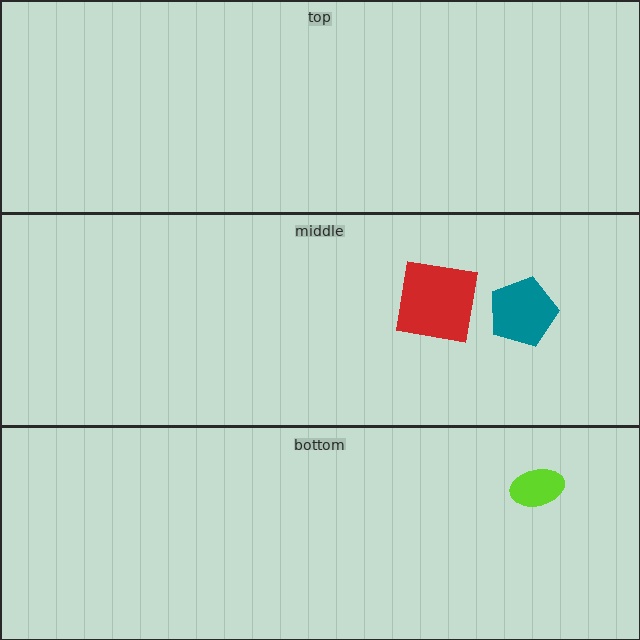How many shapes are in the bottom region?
1.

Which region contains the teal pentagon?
The middle region.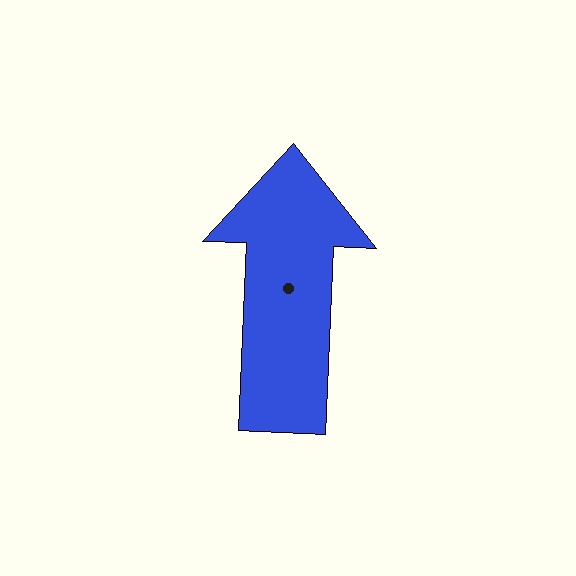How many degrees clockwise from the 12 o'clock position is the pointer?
Approximately 2 degrees.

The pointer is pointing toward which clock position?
Roughly 12 o'clock.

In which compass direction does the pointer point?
North.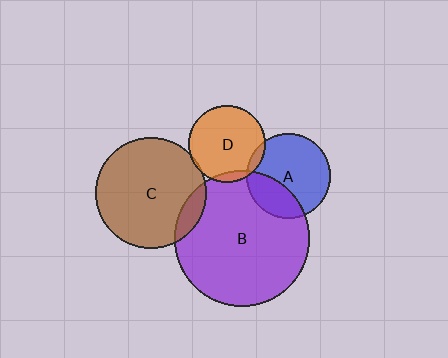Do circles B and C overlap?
Yes.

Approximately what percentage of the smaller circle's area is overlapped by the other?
Approximately 10%.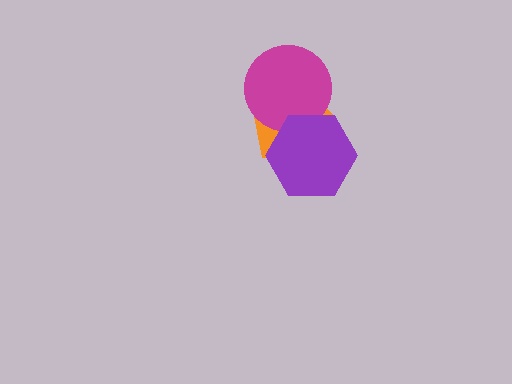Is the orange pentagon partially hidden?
Yes, it is partially covered by another shape.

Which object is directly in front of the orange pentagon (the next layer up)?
The magenta circle is directly in front of the orange pentagon.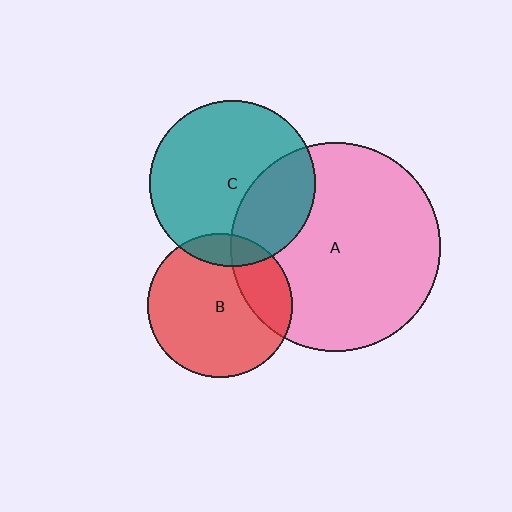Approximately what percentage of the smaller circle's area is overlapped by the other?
Approximately 15%.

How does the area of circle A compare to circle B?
Approximately 2.1 times.